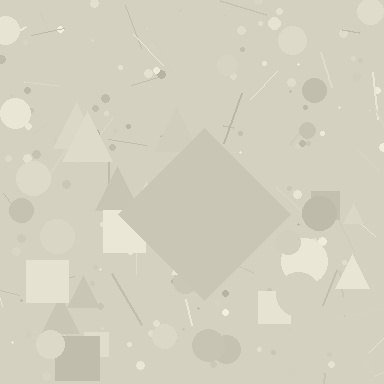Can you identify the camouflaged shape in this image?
The camouflaged shape is a diamond.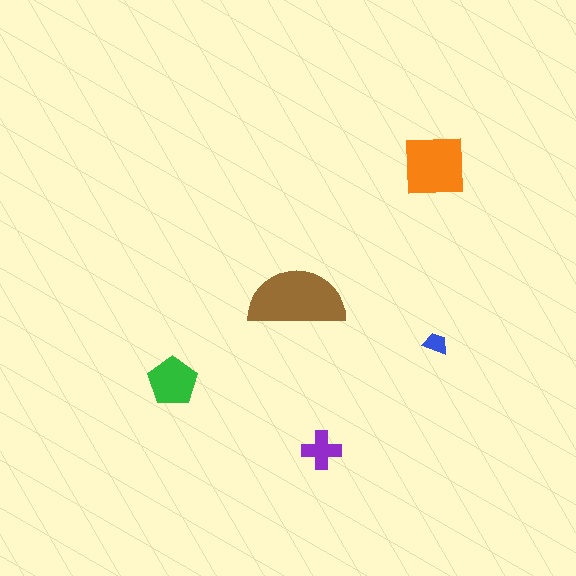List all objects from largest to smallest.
The brown semicircle, the orange square, the green pentagon, the purple cross, the blue trapezoid.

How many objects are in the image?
There are 5 objects in the image.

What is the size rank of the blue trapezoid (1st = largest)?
5th.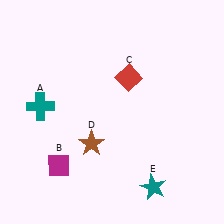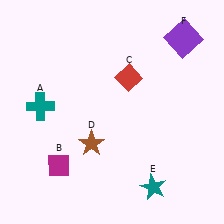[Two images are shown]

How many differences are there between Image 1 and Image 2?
There is 1 difference between the two images.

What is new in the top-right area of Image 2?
A purple square (F) was added in the top-right area of Image 2.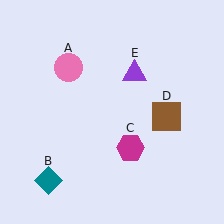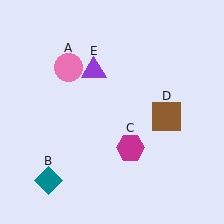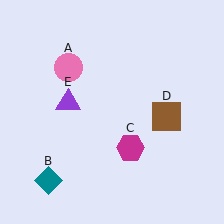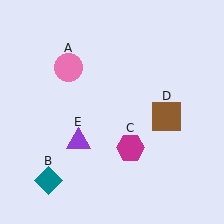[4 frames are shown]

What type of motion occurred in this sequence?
The purple triangle (object E) rotated counterclockwise around the center of the scene.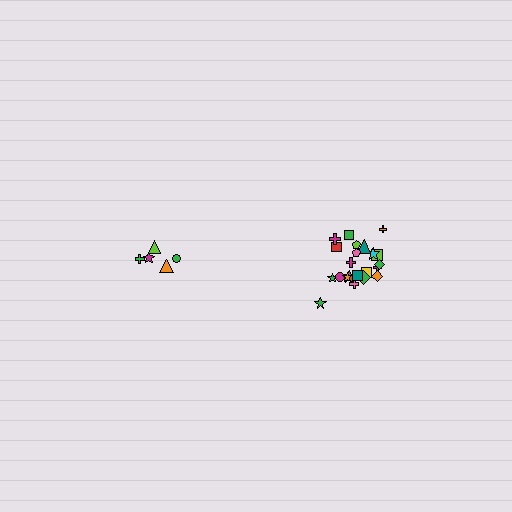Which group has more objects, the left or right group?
The right group.